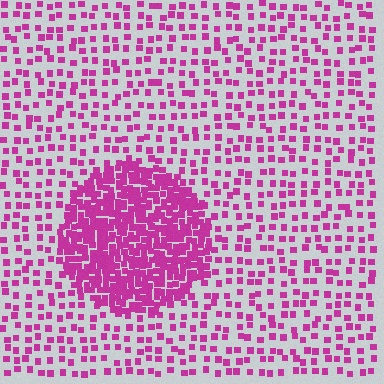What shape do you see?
I see a circle.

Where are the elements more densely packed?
The elements are more densely packed inside the circle boundary.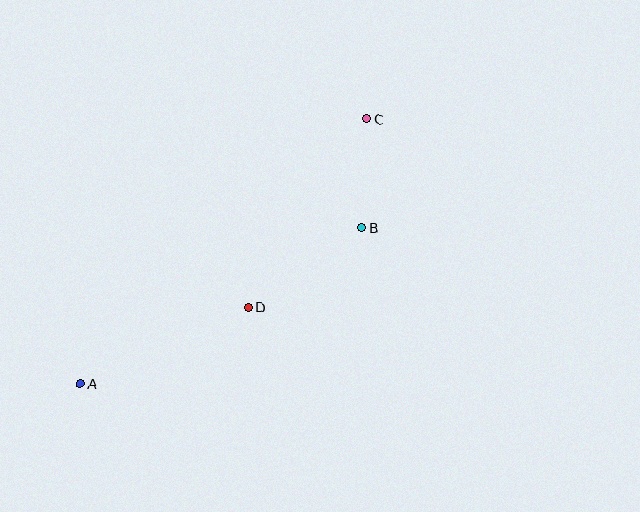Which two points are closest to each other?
Points B and C are closest to each other.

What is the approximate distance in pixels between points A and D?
The distance between A and D is approximately 184 pixels.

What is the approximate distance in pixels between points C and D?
The distance between C and D is approximately 223 pixels.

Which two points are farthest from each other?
Points A and C are farthest from each other.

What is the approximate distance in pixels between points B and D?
The distance between B and D is approximately 139 pixels.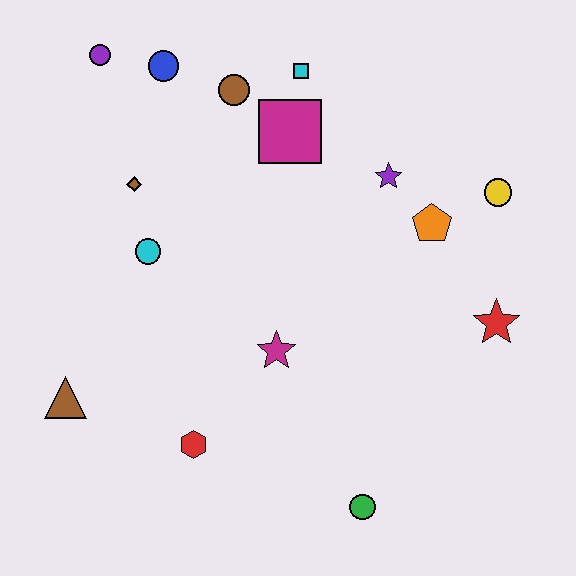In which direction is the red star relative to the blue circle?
The red star is to the right of the blue circle.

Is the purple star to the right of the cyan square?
Yes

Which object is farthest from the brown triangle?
The yellow circle is farthest from the brown triangle.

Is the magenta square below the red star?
No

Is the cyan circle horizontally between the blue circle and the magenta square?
No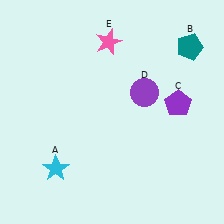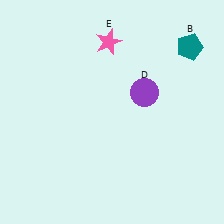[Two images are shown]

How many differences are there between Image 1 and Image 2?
There are 2 differences between the two images.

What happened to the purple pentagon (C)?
The purple pentagon (C) was removed in Image 2. It was in the top-right area of Image 1.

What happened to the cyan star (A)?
The cyan star (A) was removed in Image 2. It was in the bottom-left area of Image 1.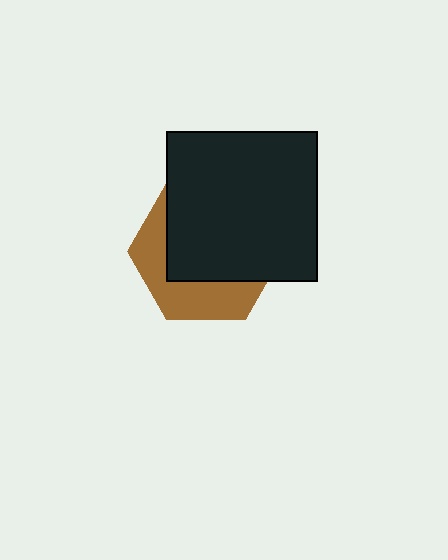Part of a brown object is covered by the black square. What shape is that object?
It is a hexagon.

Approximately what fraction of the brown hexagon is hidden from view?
Roughly 63% of the brown hexagon is hidden behind the black square.